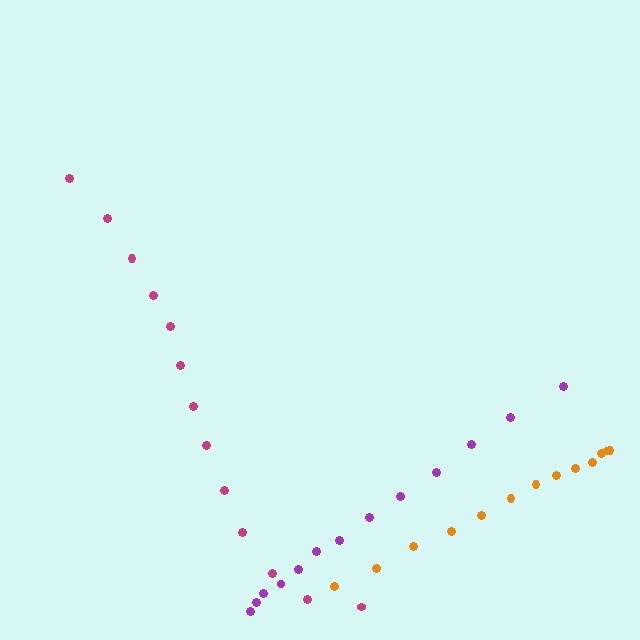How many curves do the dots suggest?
There are 3 distinct paths.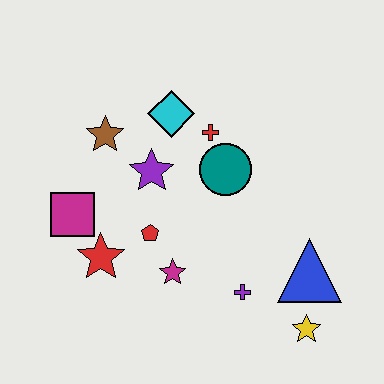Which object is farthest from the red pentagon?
The yellow star is farthest from the red pentagon.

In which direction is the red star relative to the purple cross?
The red star is to the left of the purple cross.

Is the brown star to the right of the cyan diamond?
No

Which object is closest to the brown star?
The purple star is closest to the brown star.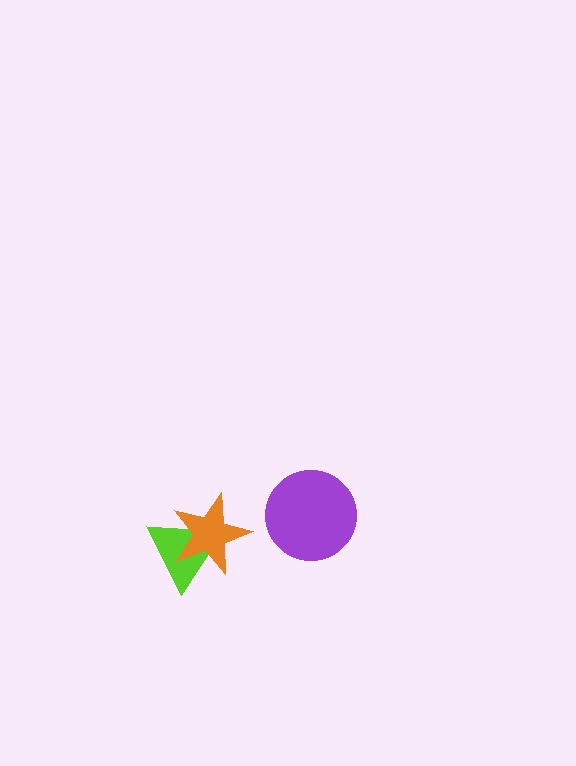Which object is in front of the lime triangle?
The orange star is in front of the lime triangle.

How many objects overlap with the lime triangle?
1 object overlaps with the lime triangle.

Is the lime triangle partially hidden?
Yes, it is partially covered by another shape.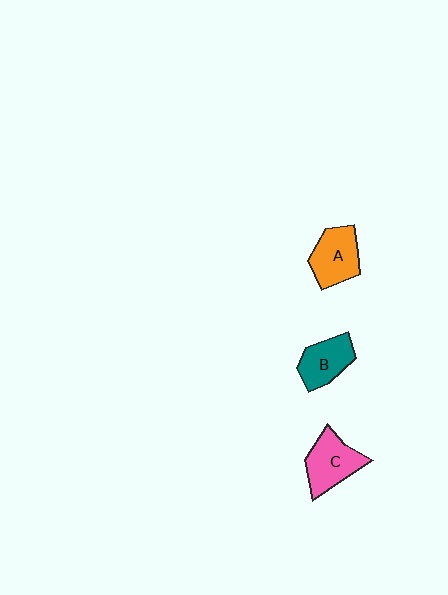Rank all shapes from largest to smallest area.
From largest to smallest: C (pink), A (orange), B (teal).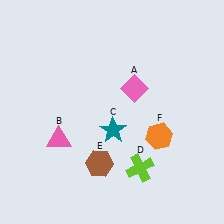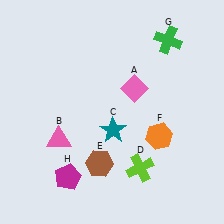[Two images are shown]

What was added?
A green cross (G), a magenta pentagon (H) were added in Image 2.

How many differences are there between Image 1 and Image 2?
There are 2 differences between the two images.